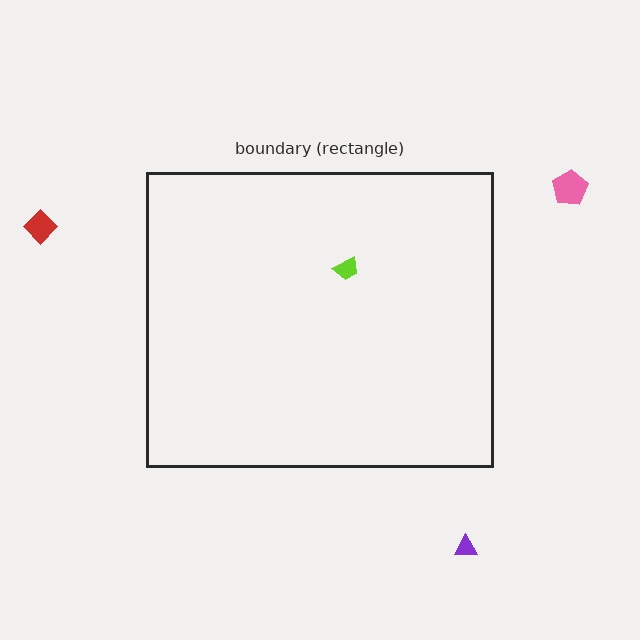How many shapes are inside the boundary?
1 inside, 3 outside.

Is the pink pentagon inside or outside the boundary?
Outside.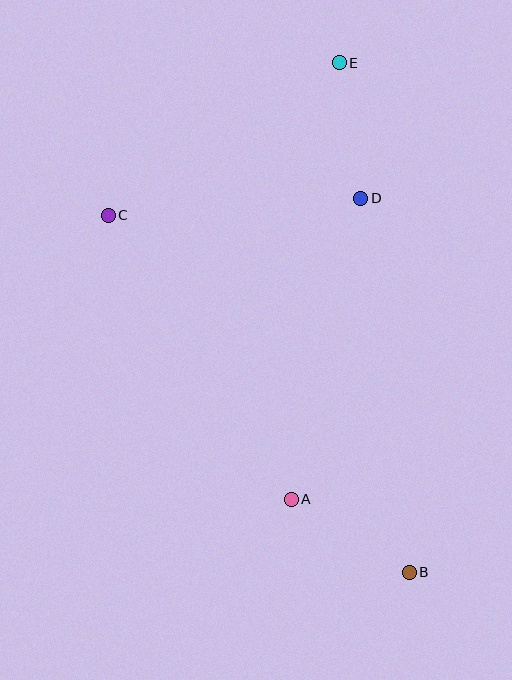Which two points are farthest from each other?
Points B and E are farthest from each other.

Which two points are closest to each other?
Points D and E are closest to each other.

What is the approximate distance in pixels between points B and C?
The distance between B and C is approximately 467 pixels.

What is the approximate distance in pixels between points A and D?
The distance between A and D is approximately 309 pixels.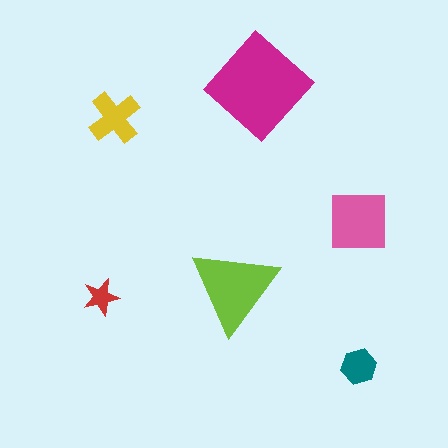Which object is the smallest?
The red star.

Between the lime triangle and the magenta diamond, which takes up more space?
The magenta diamond.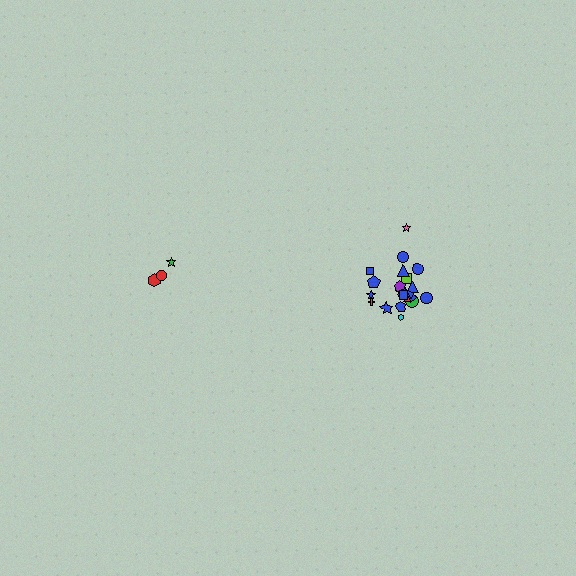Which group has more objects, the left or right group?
The right group.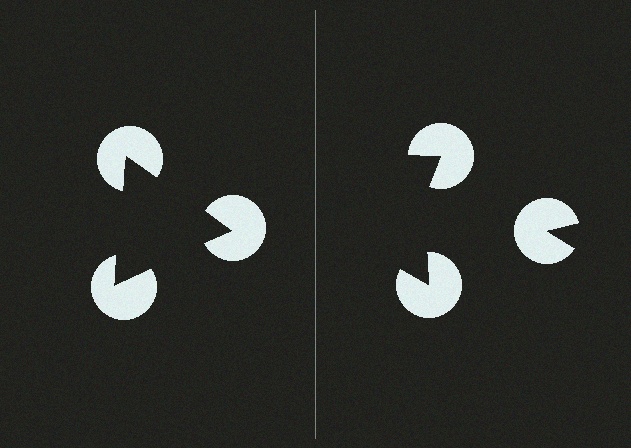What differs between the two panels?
The pac-man discs are positioned identically on both sides; only the wedge orientations differ. On the left they align to a triangle; on the right they are misaligned.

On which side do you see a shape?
An illusory triangle appears on the left side. On the right side the wedge cuts are rotated, so no coherent shape forms.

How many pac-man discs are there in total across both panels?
6 — 3 on each side.